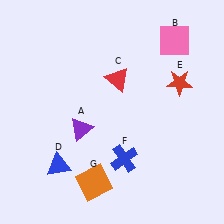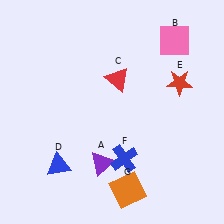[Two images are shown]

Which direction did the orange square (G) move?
The orange square (G) moved right.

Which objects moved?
The objects that moved are: the purple triangle (A), the orange square (G).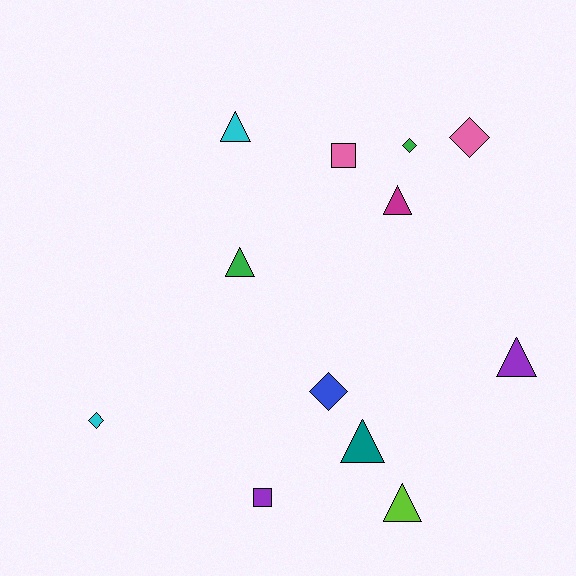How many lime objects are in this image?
There is 1 lime object.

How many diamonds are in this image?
There are 4 diamonds.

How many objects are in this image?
There are 12 objects.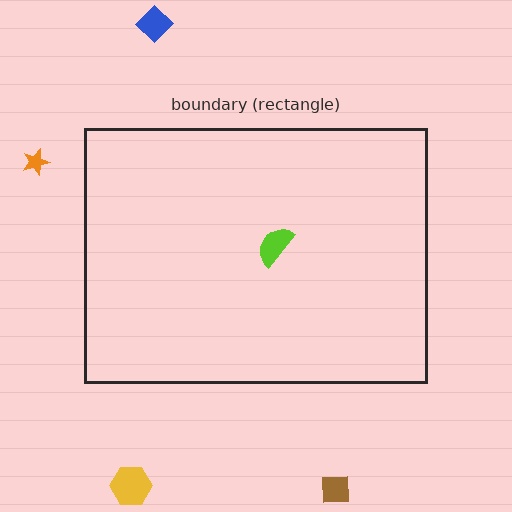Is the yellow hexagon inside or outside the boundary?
Outside.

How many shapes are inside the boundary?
1 inside, 4 outside.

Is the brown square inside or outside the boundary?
Outside.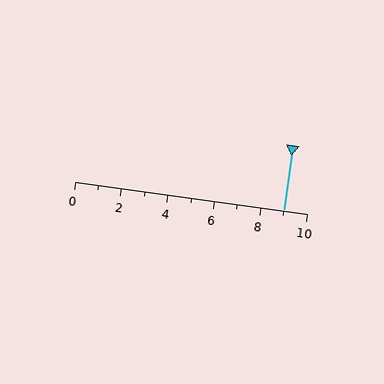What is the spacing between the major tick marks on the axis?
The major ticks are spaced 2 apart.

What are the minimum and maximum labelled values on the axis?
The axis runs from 0 to 10.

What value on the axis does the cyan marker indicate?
The marker indicates approximately 9.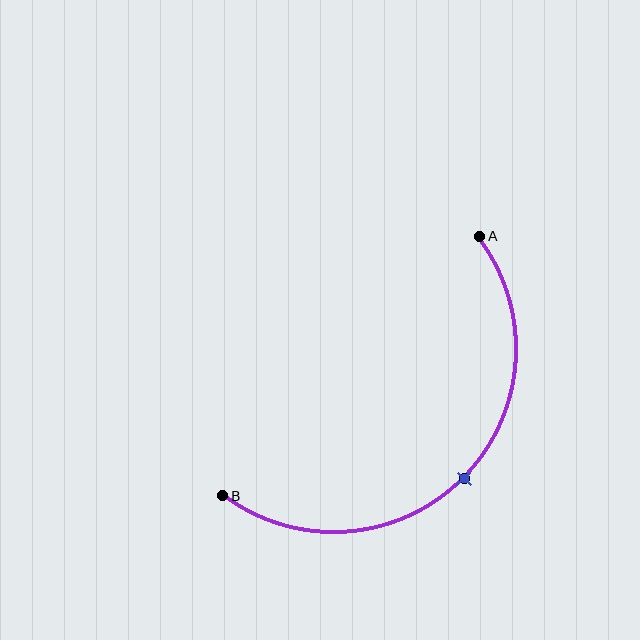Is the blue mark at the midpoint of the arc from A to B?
Yes. The blue mark lies on the arc at equal arc-length from both A and B — it is the arc midpoint.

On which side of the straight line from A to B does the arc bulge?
The arc bulges below and to the right of the straight line connecting A and B.